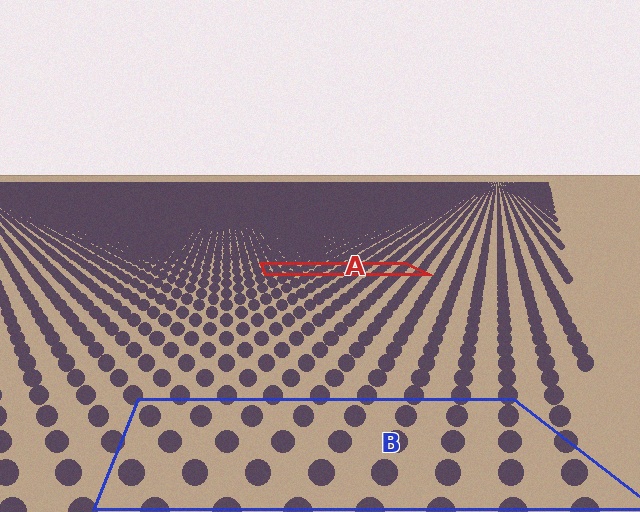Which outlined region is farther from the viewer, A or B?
Region A is farther from the viewer — the texture elements inside it appear smaller and more densely packed.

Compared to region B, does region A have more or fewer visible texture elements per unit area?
Region A has more texture elements per unit area — they are packed more densely because it is farther away.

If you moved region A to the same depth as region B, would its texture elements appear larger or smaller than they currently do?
They would appear larger. At a closer depth, the same texture elements are projected at a bigger on-screen size.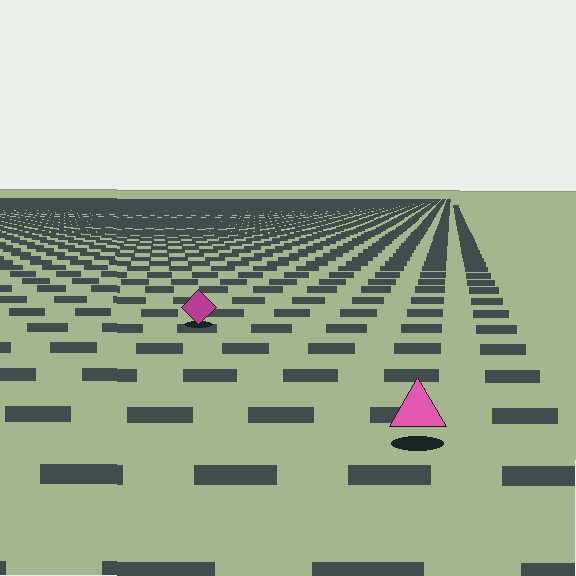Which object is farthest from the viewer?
The magenta diamond is farthest from the viewer. It appears smaller and the ground texture around it is denser.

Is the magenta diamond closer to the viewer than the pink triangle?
No. The pink triangle is closer — you can tell from the texture gradient: the ground texture is coarser near it.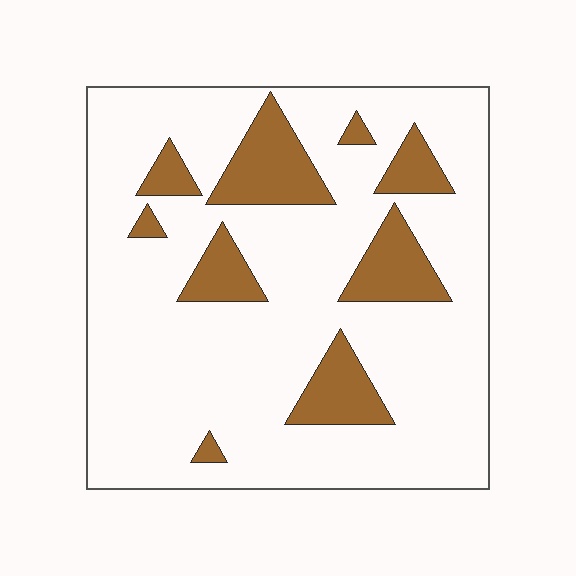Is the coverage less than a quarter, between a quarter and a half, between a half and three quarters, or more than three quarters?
Less than a quarter.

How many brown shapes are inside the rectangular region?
9.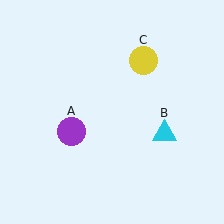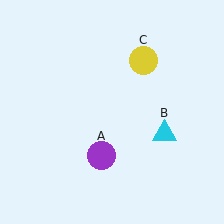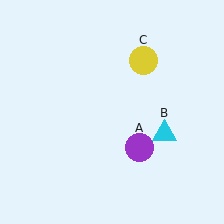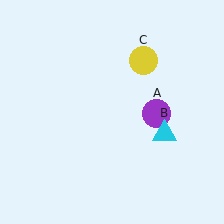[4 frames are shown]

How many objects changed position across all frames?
1 object changed position: purple circle (object A).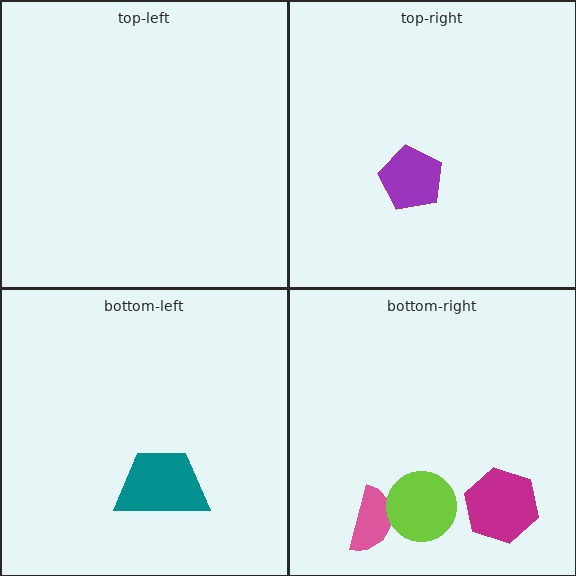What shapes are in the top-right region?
The purple pentagon.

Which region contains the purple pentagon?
The top-right region.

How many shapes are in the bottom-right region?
3.